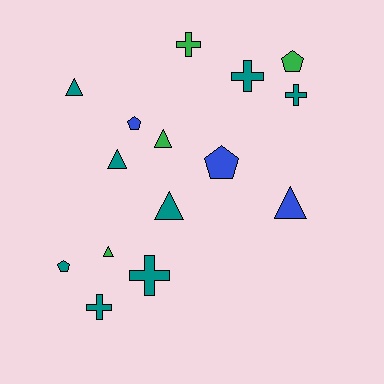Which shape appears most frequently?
Triangle, with 6 objects.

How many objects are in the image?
There are 15 objects.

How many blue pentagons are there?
There are 2 blue pentagons.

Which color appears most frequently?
Teal, with 8 objects.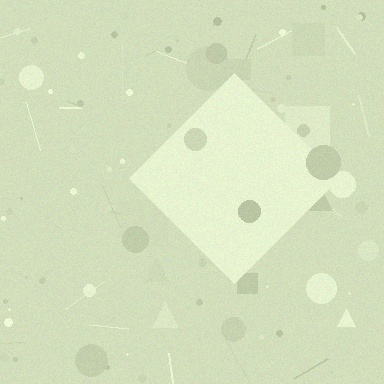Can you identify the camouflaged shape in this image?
The camouflaged shape is a diamond.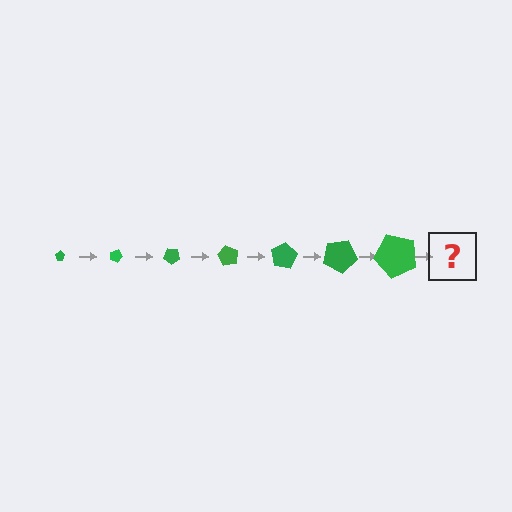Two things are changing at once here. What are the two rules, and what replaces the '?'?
The two rules are that the pentagon grows larger each step and it rotates 20 degrees each step. The '?' should be a pentagon, larger than the previous one and rotated 140 degrees from the start.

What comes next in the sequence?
The next element should be a pentagon, larger than the previous one and rotated 140 degrees from the start.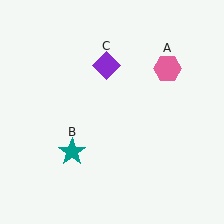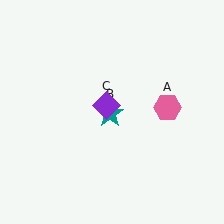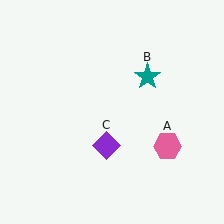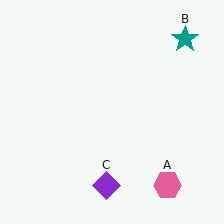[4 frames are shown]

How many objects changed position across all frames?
3 objects changed position: pink hexagon (object A), teal star (object B), purple diamond (object C).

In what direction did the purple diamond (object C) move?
The purple diamond (object C) moved down.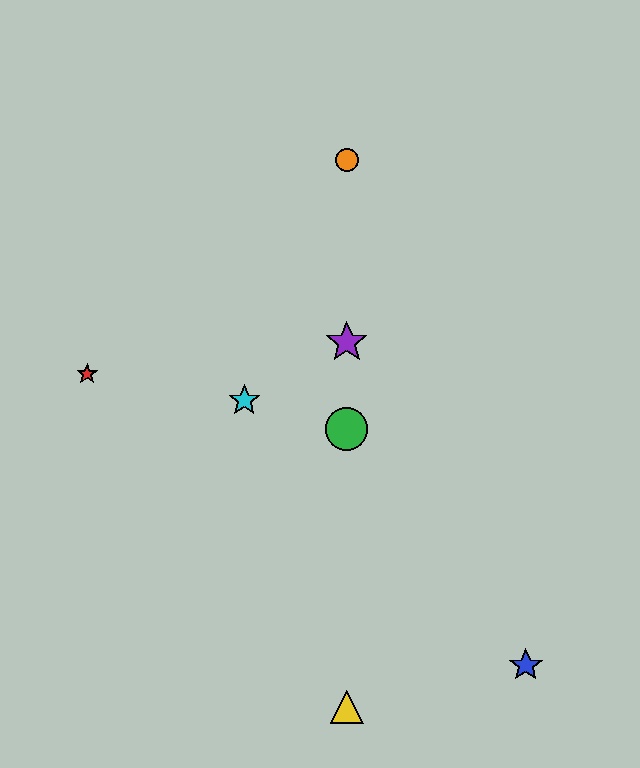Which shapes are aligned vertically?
The green circle, the yellow triangle, the purple star, the orange circle are aligned vertically.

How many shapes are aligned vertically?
4 shapes (the green circle, the yellow triangle, the purple star, the orange circle) are aligned vertically.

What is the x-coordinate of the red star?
The red star is at x≈87.